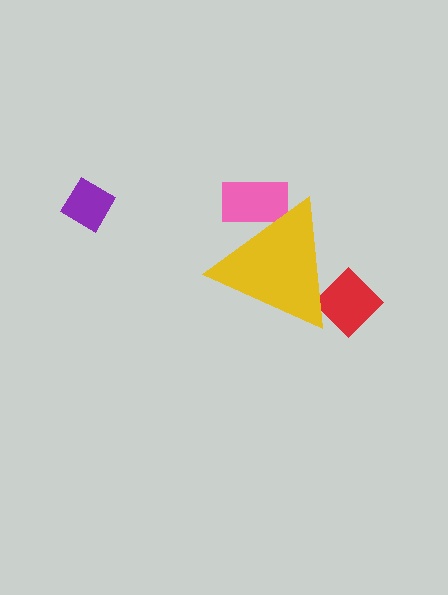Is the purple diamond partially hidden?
No, the purple diamond is fully visible.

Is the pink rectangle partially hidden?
Yes, the pink rectangle is partially hidden behind the yellow triangle.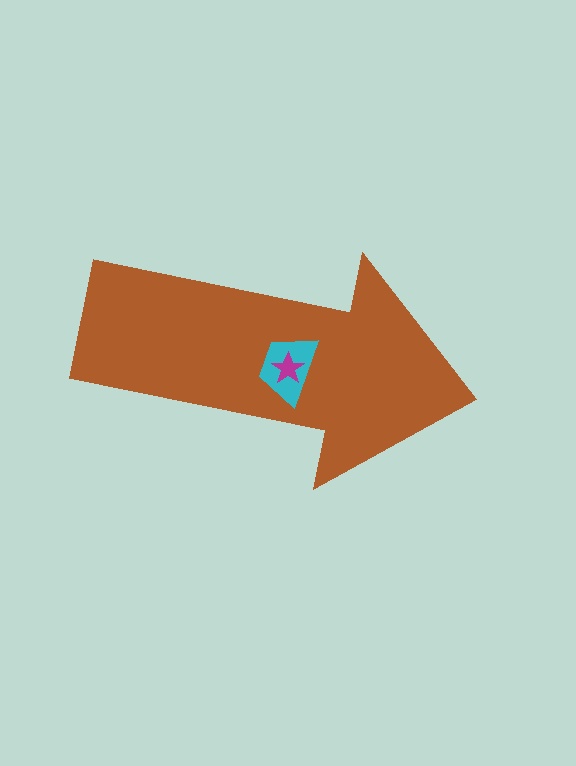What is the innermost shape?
The magenta star.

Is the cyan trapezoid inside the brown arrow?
Yes.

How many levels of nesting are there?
3.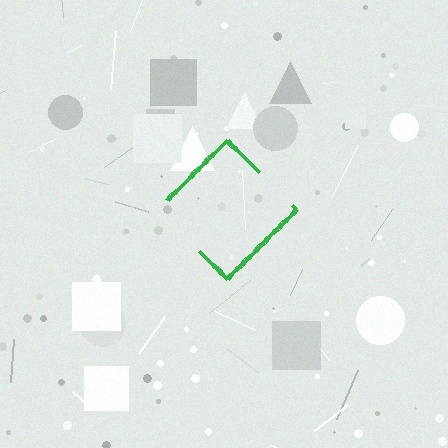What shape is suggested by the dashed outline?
The dashed outline suggests a diamond.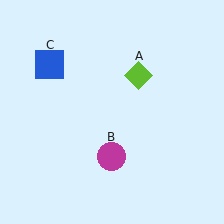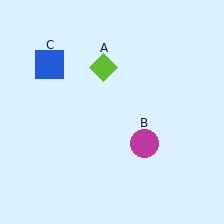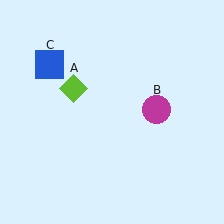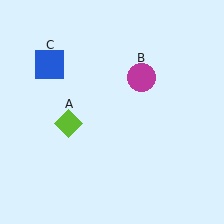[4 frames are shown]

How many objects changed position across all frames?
2 objects changed position: lime diamond (object A), magenta circle (object B).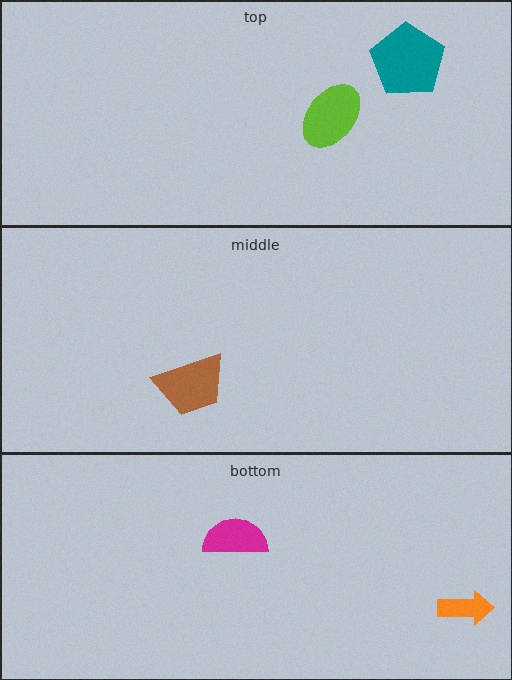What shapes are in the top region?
The teal pentagon, the lime ellipse.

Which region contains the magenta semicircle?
The bottom region.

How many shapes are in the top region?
2.